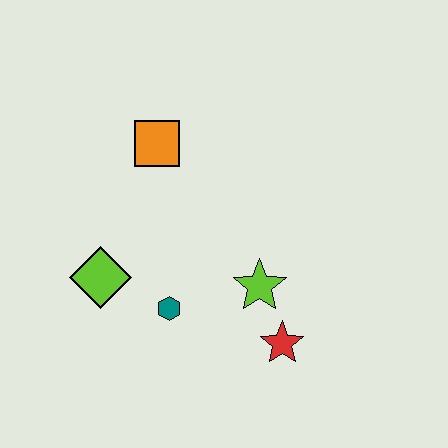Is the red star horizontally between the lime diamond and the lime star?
No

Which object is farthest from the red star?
The orange square is farthest from the red star.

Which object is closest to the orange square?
The lime diamond is closest to the orange square.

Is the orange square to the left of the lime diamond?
No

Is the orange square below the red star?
No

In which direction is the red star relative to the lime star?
The red star is below the lime star.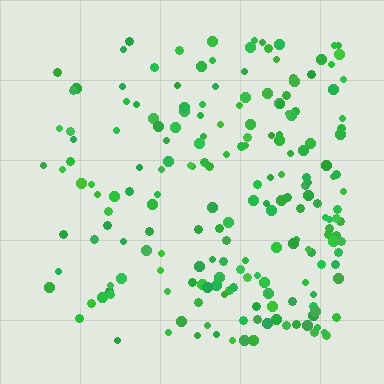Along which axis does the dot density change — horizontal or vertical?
Horizontal.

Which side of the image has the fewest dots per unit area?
The left.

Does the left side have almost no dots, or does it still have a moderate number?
Still a moderate number, just noticeably fewer than the right.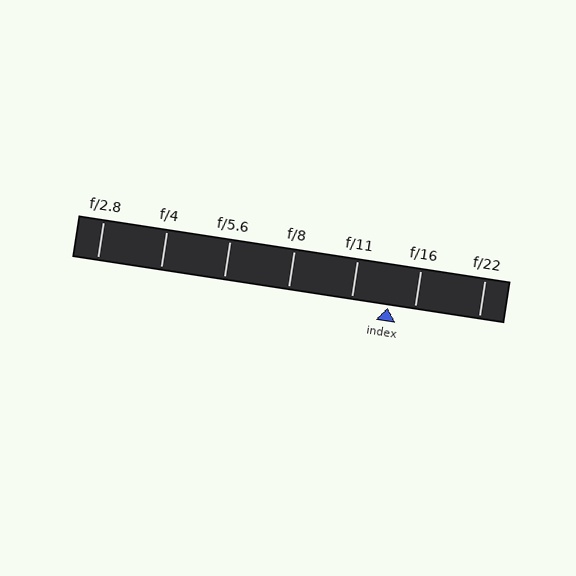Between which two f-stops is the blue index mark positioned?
The index mark is between f/11 and f/16.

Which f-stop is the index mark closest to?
The index mark is closest to f/16.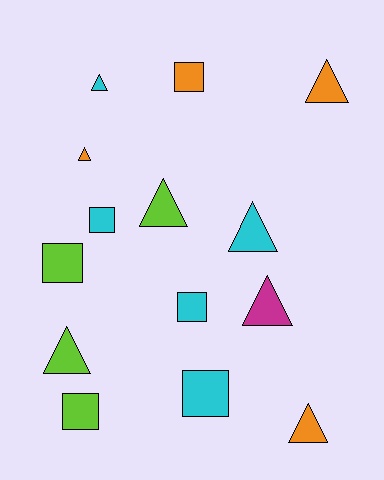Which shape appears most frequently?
Triangle, with 8 objects.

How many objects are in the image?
There are 14 objects.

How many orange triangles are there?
There are 3 orange triangles.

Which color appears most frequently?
Cyan, with 5 objects.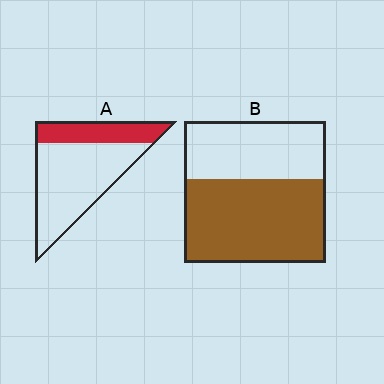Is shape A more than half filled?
No.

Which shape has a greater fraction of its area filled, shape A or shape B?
Shape B.